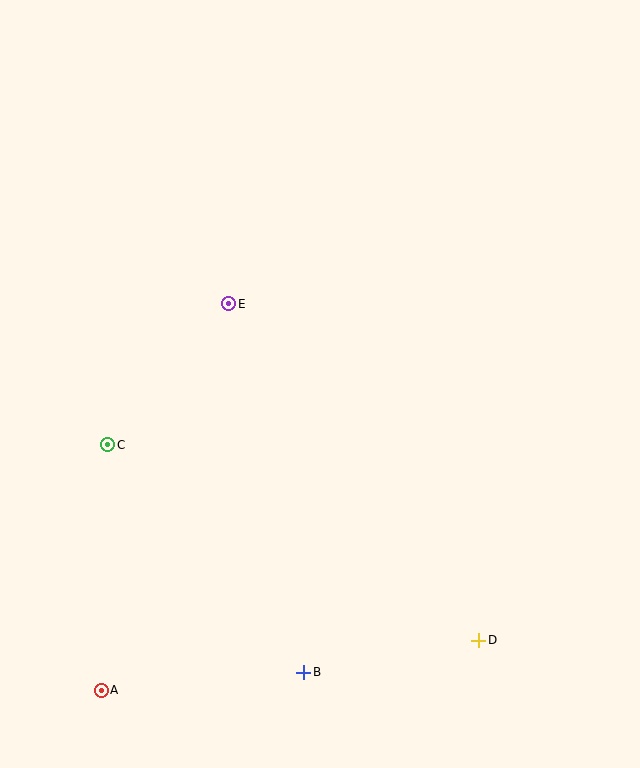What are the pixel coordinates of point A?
Point A is at (101, 690).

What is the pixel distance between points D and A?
The distance between D and A is 381 pixels.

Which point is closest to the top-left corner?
Point E is closest to the top-left corner.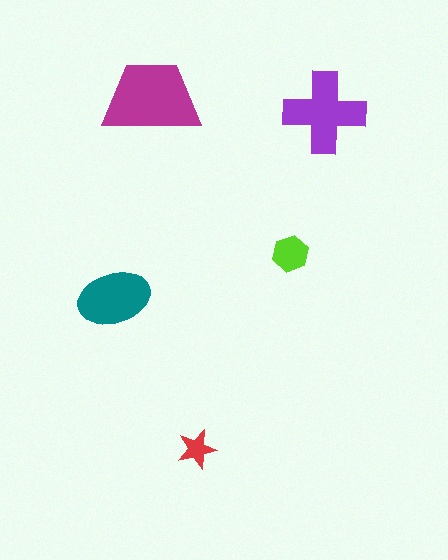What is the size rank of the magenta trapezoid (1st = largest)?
1st.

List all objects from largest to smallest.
The magenta trapezoid, the purple cross, the teal ellipse, the lime hexagon, the red star.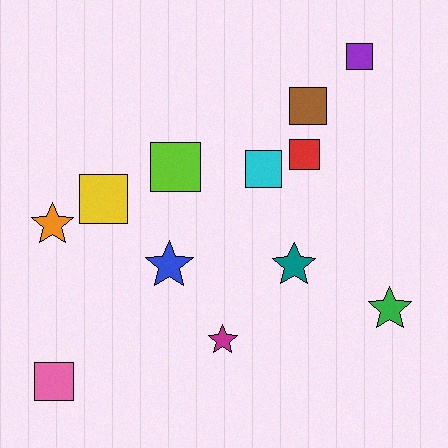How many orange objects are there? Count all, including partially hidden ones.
There is 1 orange object.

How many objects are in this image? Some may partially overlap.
There are 12 objects.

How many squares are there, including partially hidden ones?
There are 7 squares.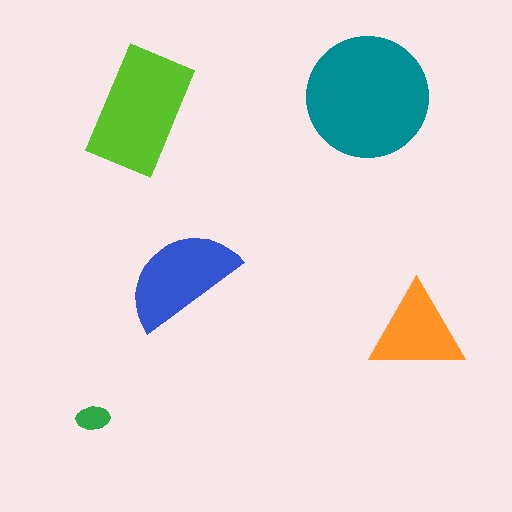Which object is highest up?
The teal circle is topmost.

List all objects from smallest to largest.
The green ellipse, the orange triangle, the blue semicircle, the lime rectangle, the teal circle.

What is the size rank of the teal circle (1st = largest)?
1st.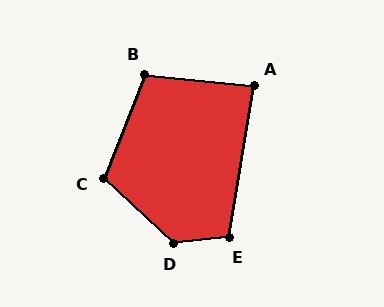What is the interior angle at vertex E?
Approximately 106 degrees (obtuse).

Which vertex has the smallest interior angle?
A, at approximately 86 degrees.